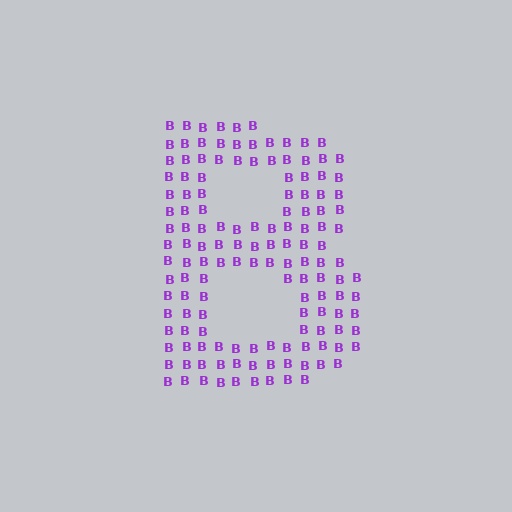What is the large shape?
The large shape is the letter B.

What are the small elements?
The small elements are letter B's.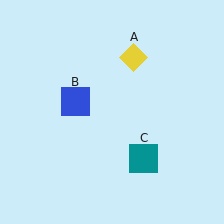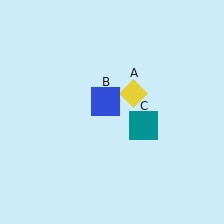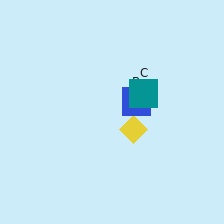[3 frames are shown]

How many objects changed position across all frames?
3 objects changed position: yellow diamond (object A), blue square (object B), teal square (object C).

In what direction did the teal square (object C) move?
The teal square (object C) moved up.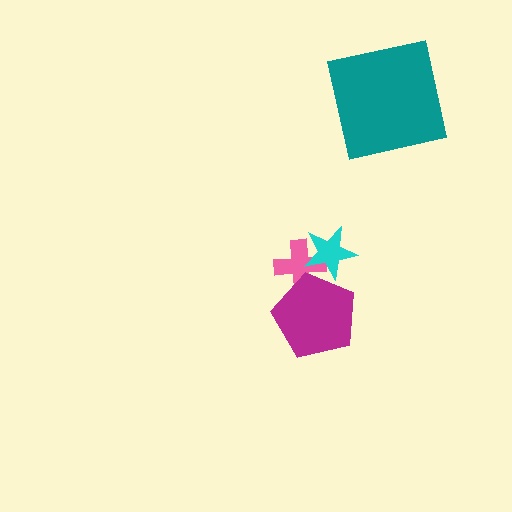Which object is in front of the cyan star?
The magenta pentagon is in front of the cyan star.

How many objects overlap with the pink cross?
2 objects overlap with the pink cross.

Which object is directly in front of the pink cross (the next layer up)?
The cyan star is directly in front of the pink cross.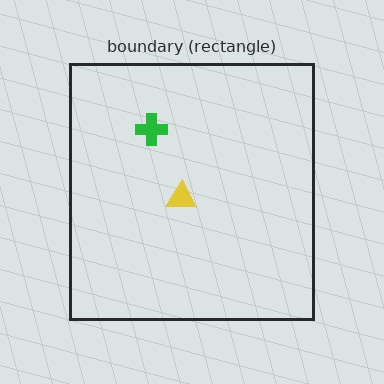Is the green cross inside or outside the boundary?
Inside.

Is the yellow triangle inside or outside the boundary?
Inside.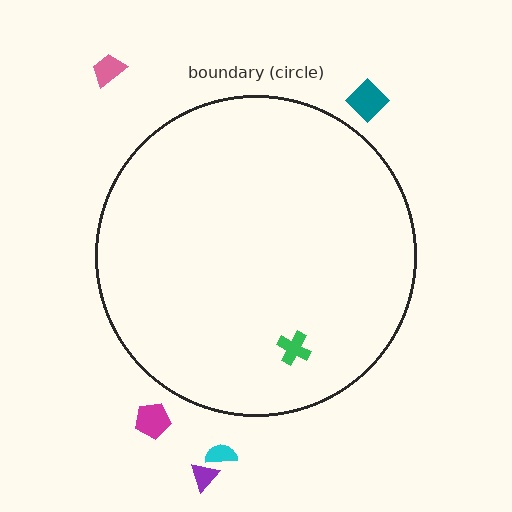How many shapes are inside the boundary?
1 inside, 5 outside.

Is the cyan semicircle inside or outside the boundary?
Outside.